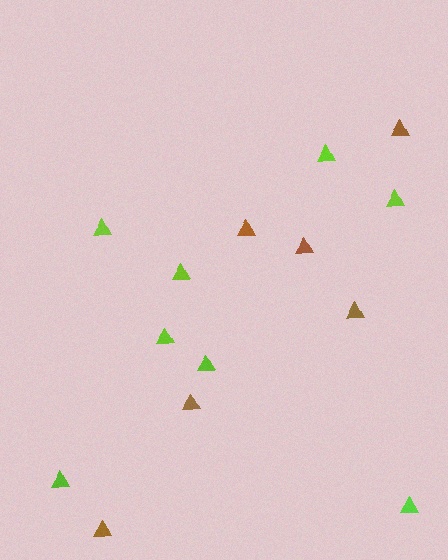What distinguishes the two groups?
There are 2 groups: one group of lime triangles (8) and one group of brown triangles (6).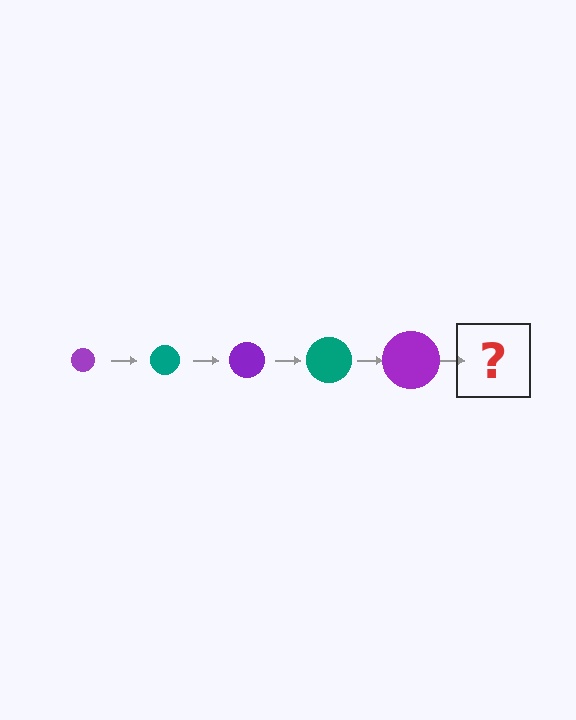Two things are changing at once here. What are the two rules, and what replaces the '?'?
The two rules are that the circle grows larger each step and the color cycles through purple and teal. The '?' should be a teal circle, larger than the previous one.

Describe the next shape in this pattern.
It should be a teal circle, larger than the previous one.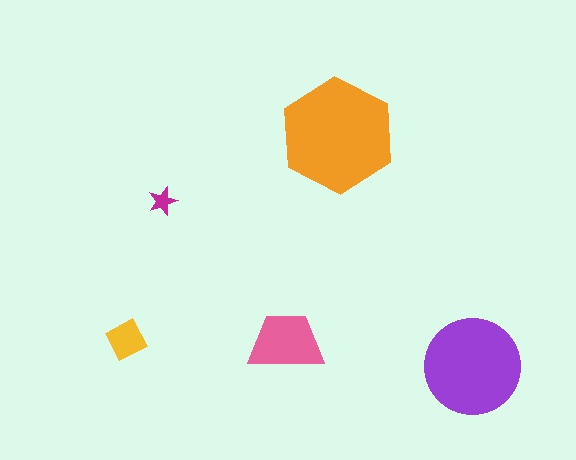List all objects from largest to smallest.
The orange hexagon, the purple circle, the pink trapezoid, the yellow square, the magenta star.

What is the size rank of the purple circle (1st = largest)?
2nd.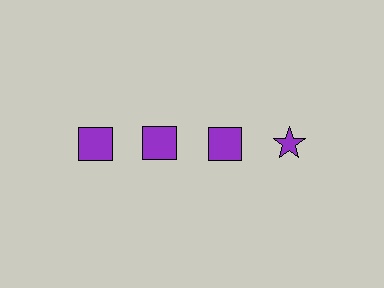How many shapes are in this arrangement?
There are 4 shapes arranged in a grid pattern.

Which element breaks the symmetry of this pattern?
The purple star in the top row, second from right column breaks the symmetry. All other shapes are purple squares.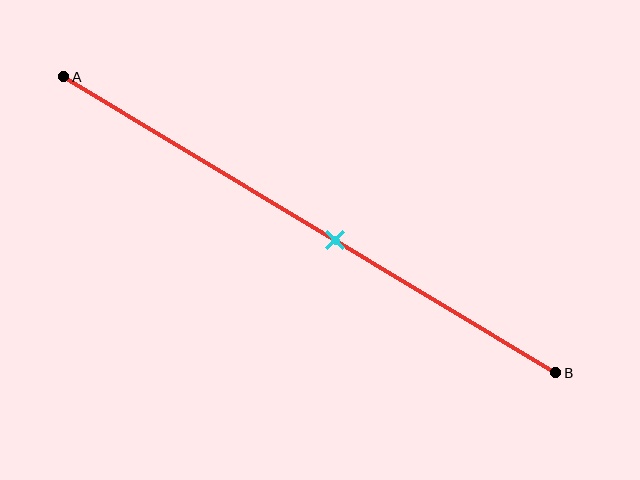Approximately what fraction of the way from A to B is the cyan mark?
The cyan mark is approximately 55% of the way from A to B.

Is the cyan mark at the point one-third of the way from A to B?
No, the mark is at about 55% from A, not at the 33% one-third point.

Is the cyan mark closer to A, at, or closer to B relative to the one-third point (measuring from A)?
The cyan mark is closer to point B than the one-third point of segment AB.